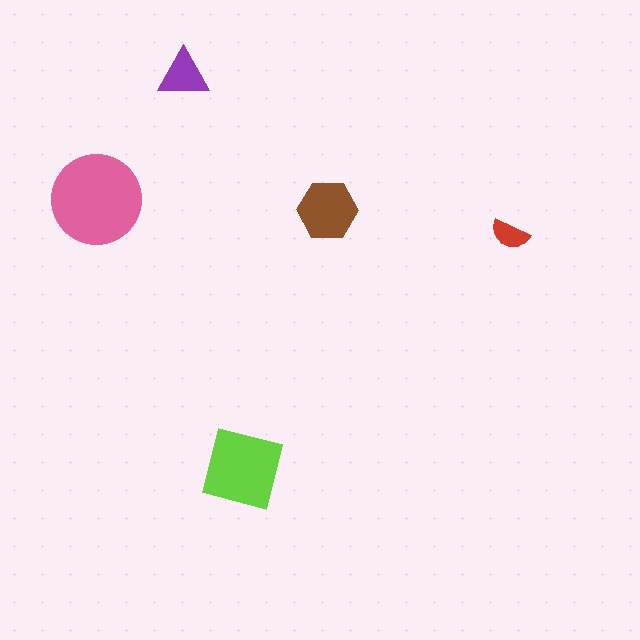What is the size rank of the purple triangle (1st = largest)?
4th.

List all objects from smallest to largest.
The red semicircle, the purple triangle, the brown hexagon, the lime square, the pink circle.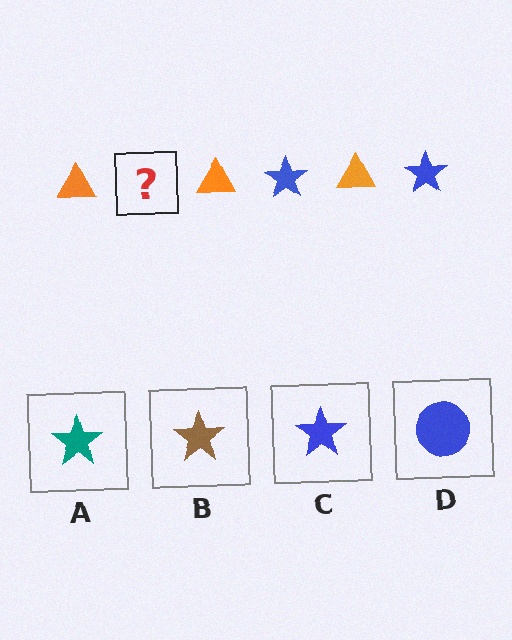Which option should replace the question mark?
Option C.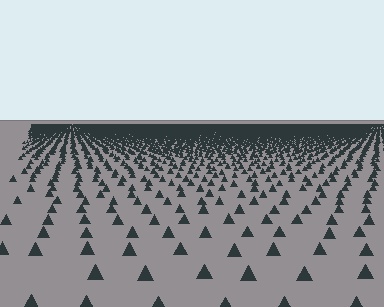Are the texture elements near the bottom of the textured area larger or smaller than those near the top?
Larger. Near the bottom, elements are closer to the viewer and appear at a bigger on-screen size.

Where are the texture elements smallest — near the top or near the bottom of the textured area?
Near the top.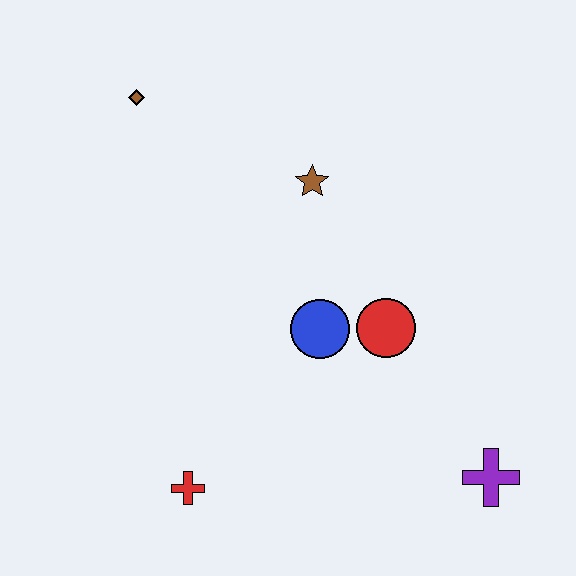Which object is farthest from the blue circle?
The brown diamond is farthest from the blue circle.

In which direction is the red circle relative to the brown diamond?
The red circle is to the right of the brown diamond.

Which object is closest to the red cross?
The blue circle is closest to the red cross.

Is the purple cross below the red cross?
No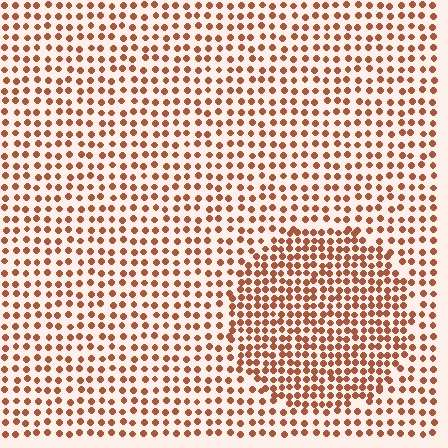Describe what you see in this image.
The image contains small brown elements arranged at two different densities. A circle-shaped region is visible where the elements are more densely packed than the surrounding area.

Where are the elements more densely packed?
The elements are more densely packed inside the circle boundary.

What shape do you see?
I see a circle.